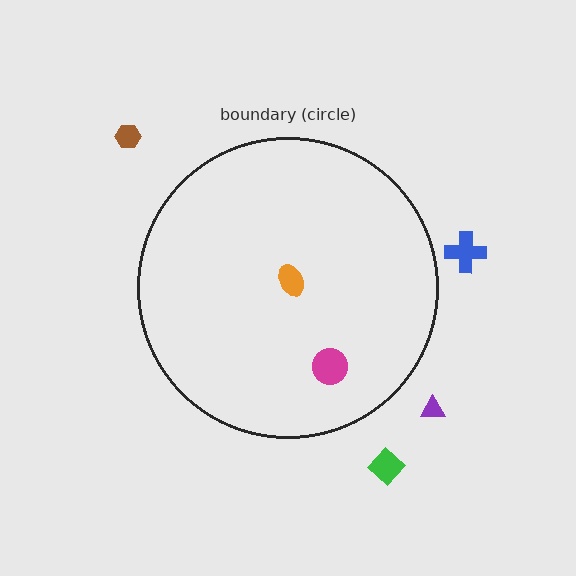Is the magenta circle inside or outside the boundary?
Inside.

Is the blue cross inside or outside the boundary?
Outside.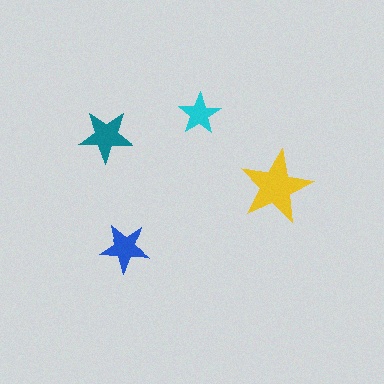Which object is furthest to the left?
The teal star is leftmost.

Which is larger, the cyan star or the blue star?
The blue one.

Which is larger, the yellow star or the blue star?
The yellow one.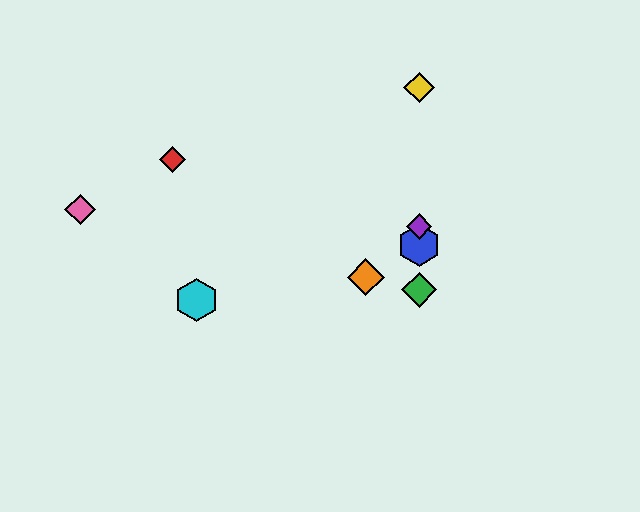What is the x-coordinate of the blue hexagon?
The blue hexagon is at x≈419.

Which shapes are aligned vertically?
The blue hexagon, the green diamond, the yellow diamond, the purple diamond are aligned vertically.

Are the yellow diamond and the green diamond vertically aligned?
Yes, both are at x≈419.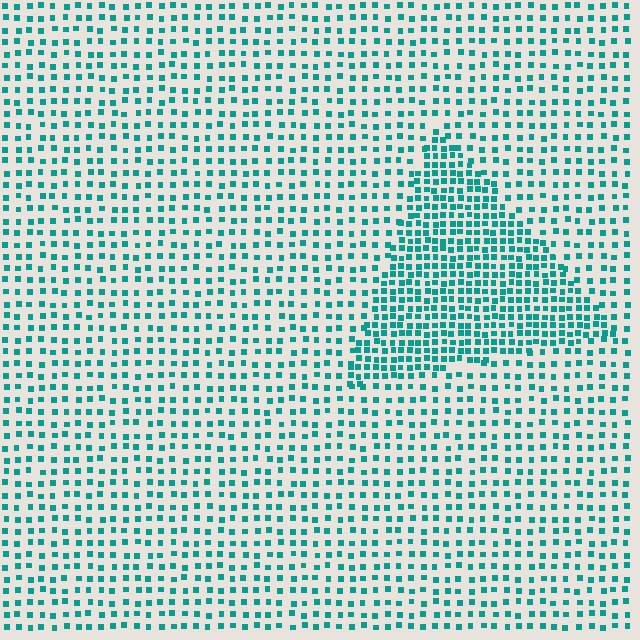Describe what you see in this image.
The image contains small teal elements arranged at two different densities. A triangle-shaped region is visible where the elements are more densely packed than the surrounding area.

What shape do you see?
I see a triangle.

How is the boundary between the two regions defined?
The boundary is defined by a change in element density (approximately 2.0x ratio). All elements are the same color, size, and shape.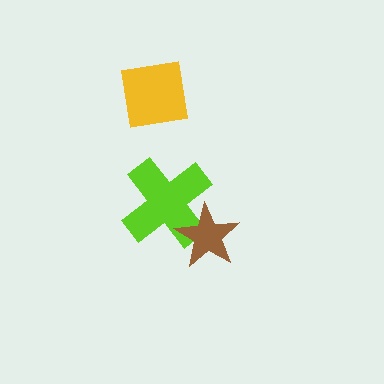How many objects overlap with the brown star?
1 object overlaps with the brown star.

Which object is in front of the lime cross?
The brown star is in front of the lime cross.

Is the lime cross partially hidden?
Yes, it is partially covered by another shape.